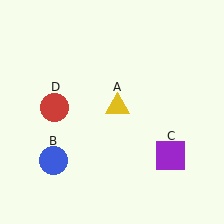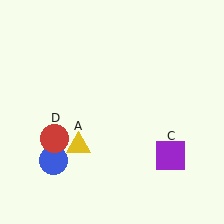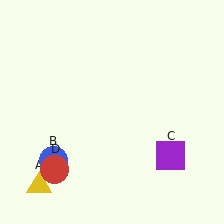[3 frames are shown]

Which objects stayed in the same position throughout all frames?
Blue circle (object B) and purple square (object C) remained stationary.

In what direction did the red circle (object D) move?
The red circle (object D) moved down.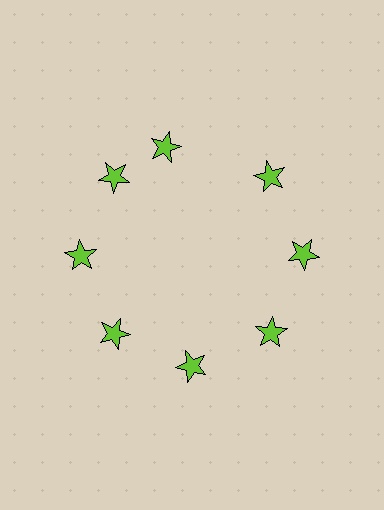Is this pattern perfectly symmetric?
No. The 8 lime stars are arranged in a ring, but one element near the 12 o'clock position is rotated out of alignment along the ring, breaking the 8-fold rotational symmetry.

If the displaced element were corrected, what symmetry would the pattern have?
It would have 8-fold rotational symmetry — the pattern would map onto itself every 45 degrees.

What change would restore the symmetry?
The symmetry would be restored by rotating it back into even spacing with its neighbors so that all 8 stars sit at equal angles and equal distance from the center.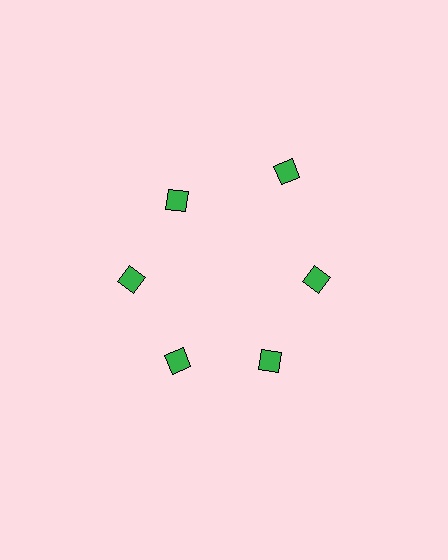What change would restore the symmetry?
The symmetry would be restored by moving it inward, back onto the ring so that all 6 diamonds sit at equal angles and equal distance from the center.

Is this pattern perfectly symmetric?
No. The 6 green diamonds are arranged in a ring, but one element near the 1 o'clock position is pushed outward from the center, breaking the 6-fold rotational symmetry.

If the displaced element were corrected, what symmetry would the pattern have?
It would have 6-fold rotational symmetry — the pattern would map onto itself every 60 degrees.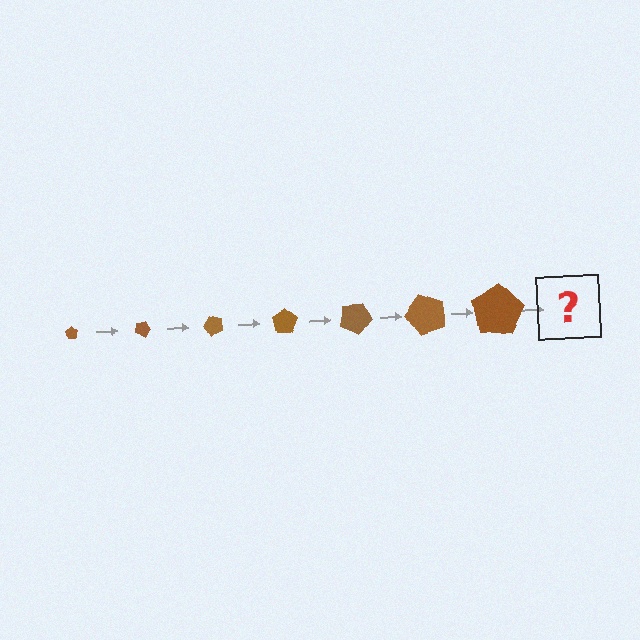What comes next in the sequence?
The next element should be a pentagon, larger than the previous one and rotated 175 degrees from the start.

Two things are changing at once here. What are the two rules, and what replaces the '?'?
The two rules are that the pentagon grows larger each step and it rotates 25 degrees each step. The '?' should be a pentagon, larger than the previous one and rotated 175 degrees from the start.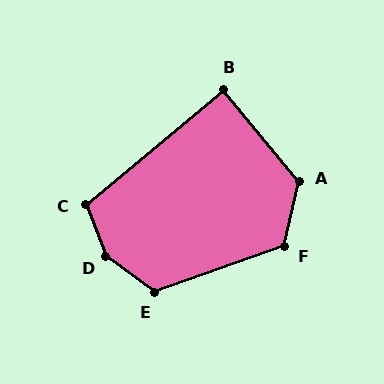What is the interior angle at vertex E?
Approximately 123 degrees (obtuse).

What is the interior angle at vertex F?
Approximately 122 degrees (obtuse).